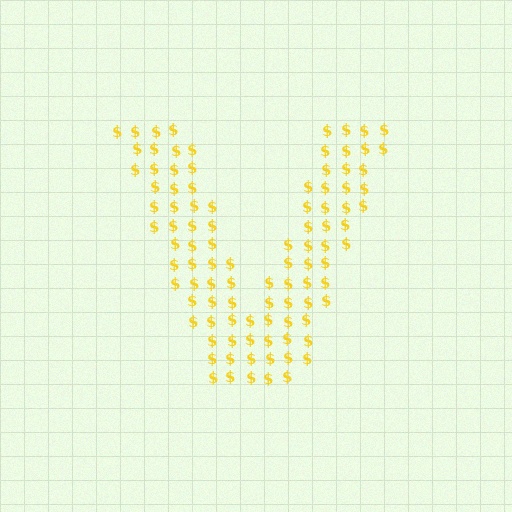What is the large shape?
The large shape is the letter V.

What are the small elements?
The small elements are dollar signs.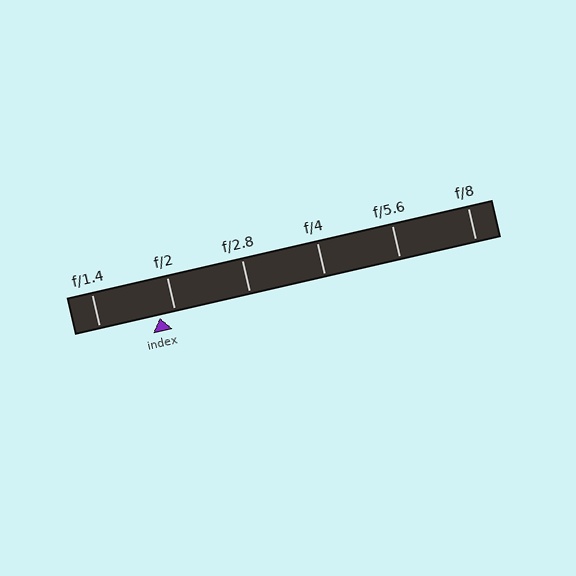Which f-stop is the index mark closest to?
The index mark is closest to f/2.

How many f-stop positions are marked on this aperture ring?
There are 6 f-stop positions marked.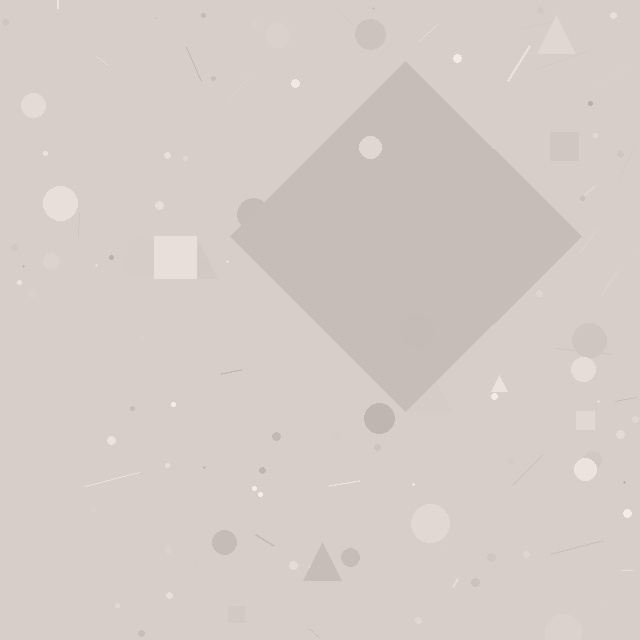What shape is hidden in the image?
A diamond is hidden in the image.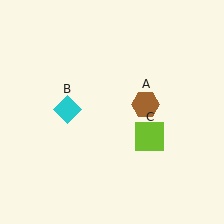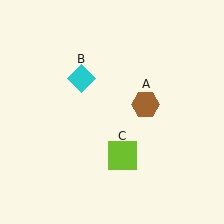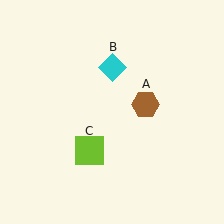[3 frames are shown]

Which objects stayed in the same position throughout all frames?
Brown hexagon (object A) remained stationary.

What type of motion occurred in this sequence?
The cyan diamond (object B), lime square (object C) rotated clockwise around the center of the scene.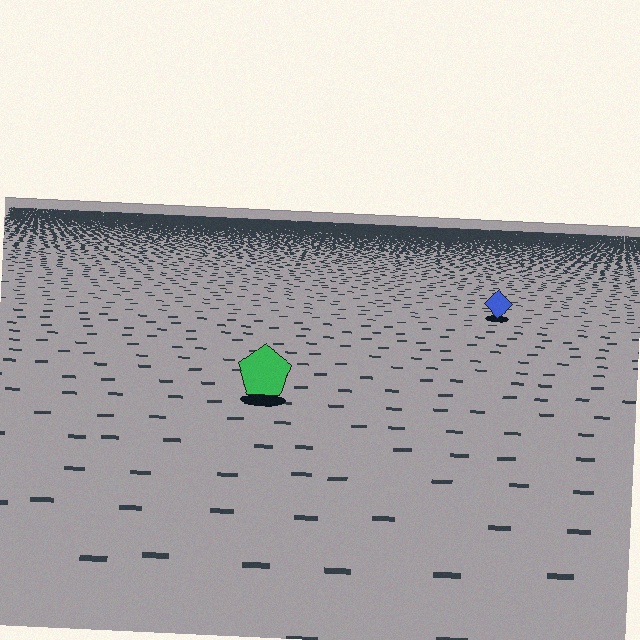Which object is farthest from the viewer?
The blue diamond is farthest from the viewer. It appears smaller and the ground texture around it is denser.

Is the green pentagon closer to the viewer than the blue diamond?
Yes. The green pentagon is closer — you can tell from the texture gradient: the ground texture is coarser near it.